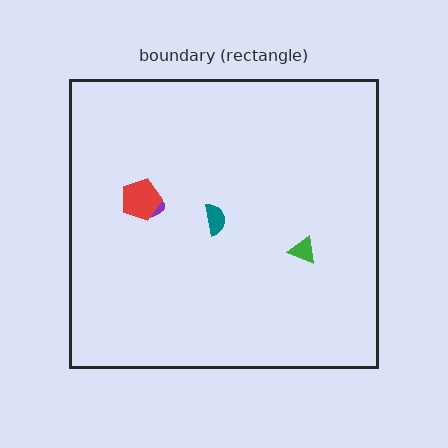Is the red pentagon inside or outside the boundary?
Inside.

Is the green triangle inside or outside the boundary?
Inside.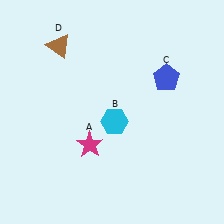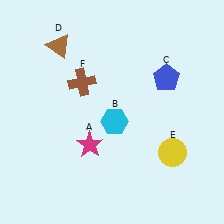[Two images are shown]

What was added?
A yellow circle (E), a brown cross (F) were added in Image 2.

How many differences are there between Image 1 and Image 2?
There are 2 differences between the two images.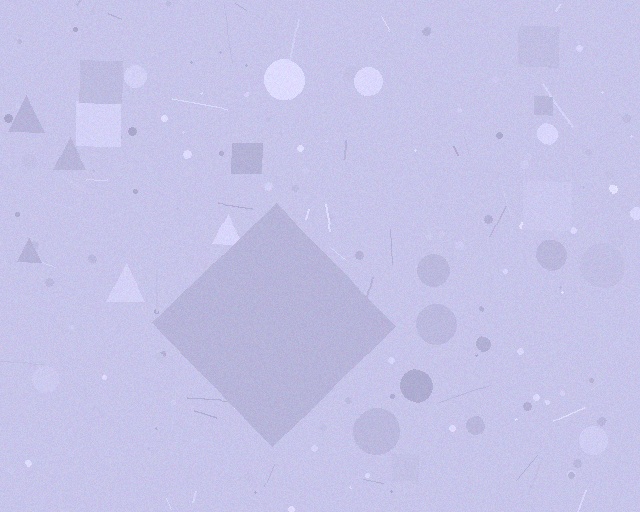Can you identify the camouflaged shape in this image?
The camouflaged shape is a diamond.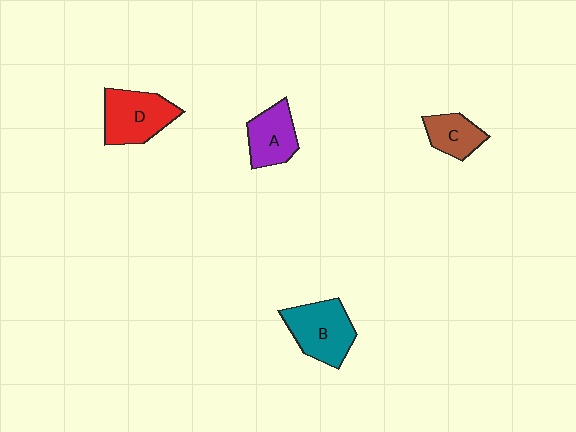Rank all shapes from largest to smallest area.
From largest to smallest: B (teal), D (red), A (purple), C (brown).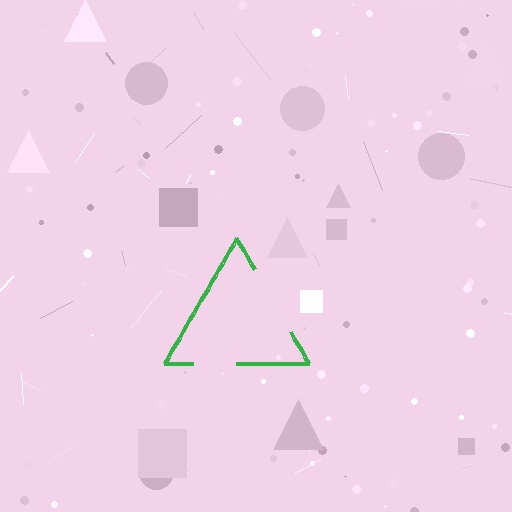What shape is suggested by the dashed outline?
The dashed outline suggests a triangle.